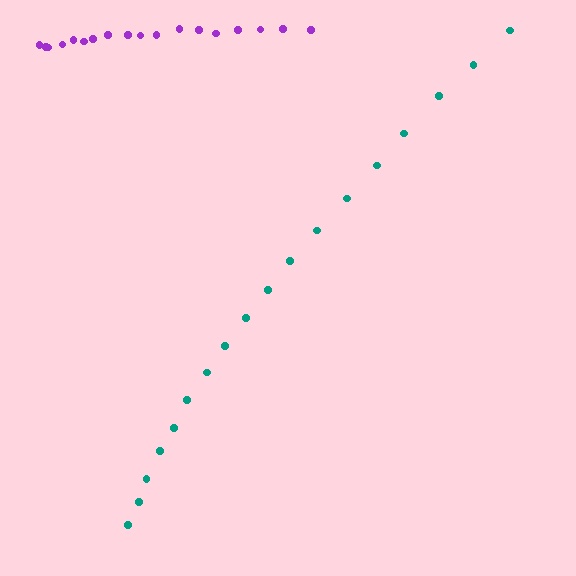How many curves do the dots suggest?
There are 2 distinct paths.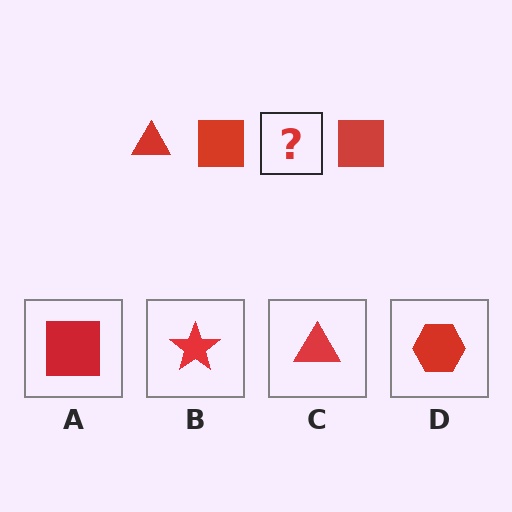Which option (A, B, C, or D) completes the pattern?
C.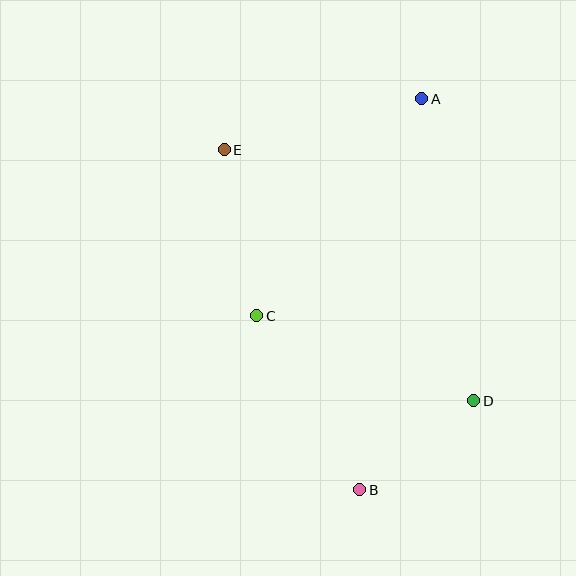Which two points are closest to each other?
Points B and D are closest to each other.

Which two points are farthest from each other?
Points A and B are farthest from each other.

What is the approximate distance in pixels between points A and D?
The distance between A and D is approximately 307 pixels.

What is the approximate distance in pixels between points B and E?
The distance between B and E is approximately 366 pixels.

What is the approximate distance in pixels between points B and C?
The distance between B and C is approximately 202 pixels.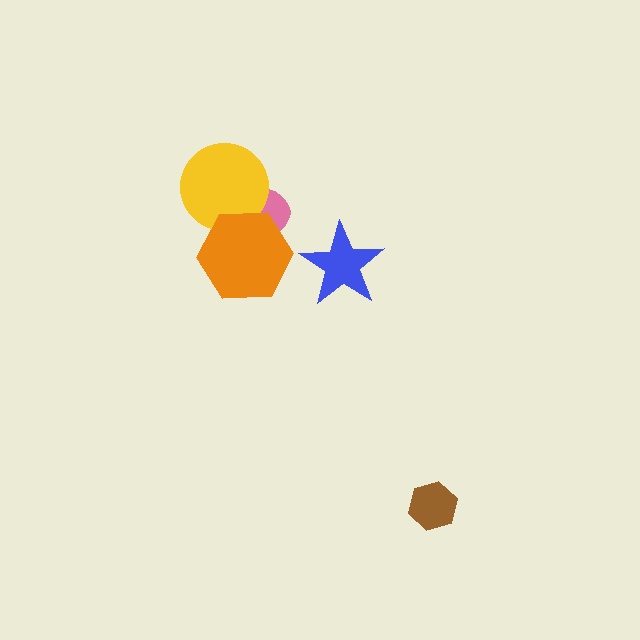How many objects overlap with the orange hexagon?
2 objects overlap with the orange hexagon.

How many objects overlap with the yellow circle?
2 objects overlap with the yellow circle.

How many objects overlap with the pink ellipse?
2 objects overlap with the pink ellipse.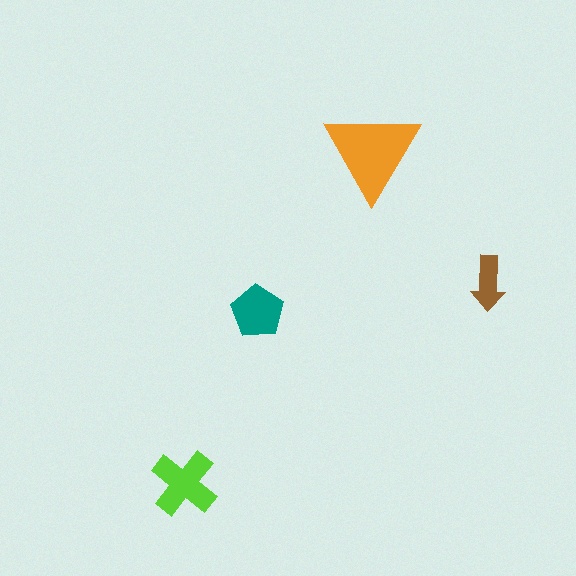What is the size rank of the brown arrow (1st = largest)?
4th.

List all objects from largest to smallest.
The orange triangle, the lime cross, the teal pentagon, the brown arrow.